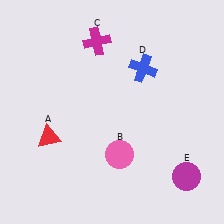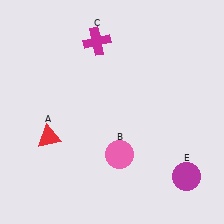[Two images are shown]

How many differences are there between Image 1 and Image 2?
There is 1 difference between the two images.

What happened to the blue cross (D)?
The blue cross (D) was removed in Image 2. It was in the top-right area of Image 1.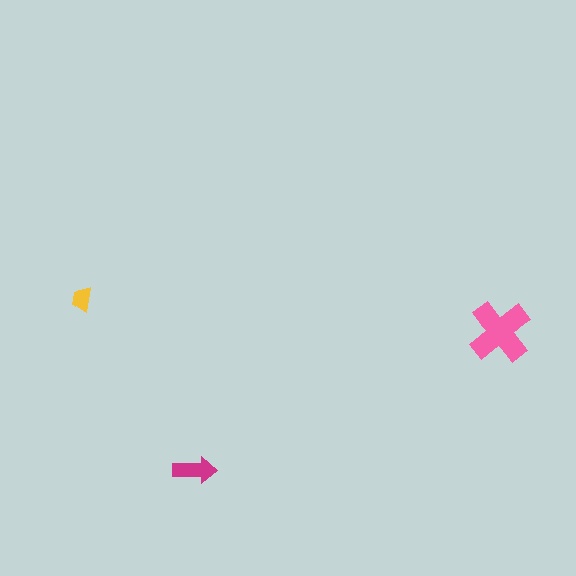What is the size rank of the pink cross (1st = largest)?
1st.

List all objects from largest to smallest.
The pink cross, the magenta arrow, the yellow trapezoid.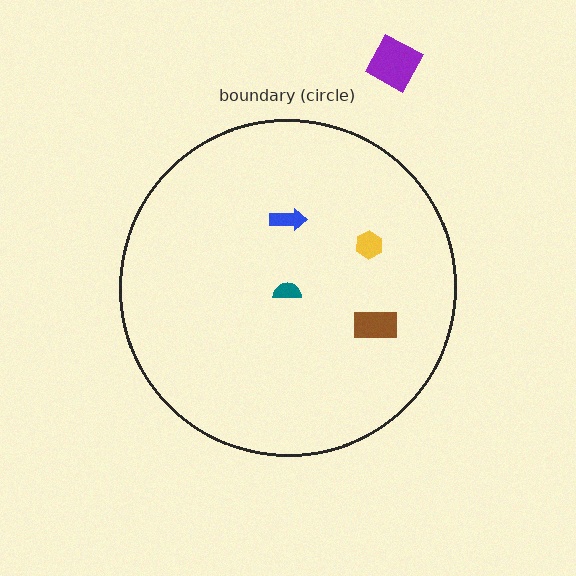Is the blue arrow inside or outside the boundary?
Inside.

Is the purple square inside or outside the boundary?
Outside.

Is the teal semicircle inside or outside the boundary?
Inside.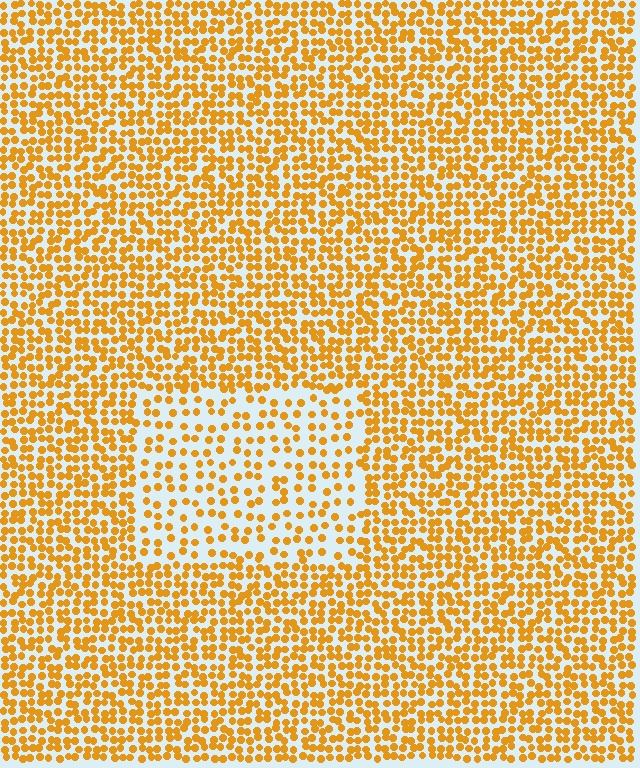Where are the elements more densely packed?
The elements are more densely packed outside the rectangle boundary.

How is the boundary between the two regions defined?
The boundary is defined by a change in element density (approximately 2.0x ratio). All elements are the same color, size, and shape.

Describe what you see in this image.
The image contains small orange elements arranged at two different densities. A rectangle-shaped region is visible where the elements are less densely packed than the surrounding area.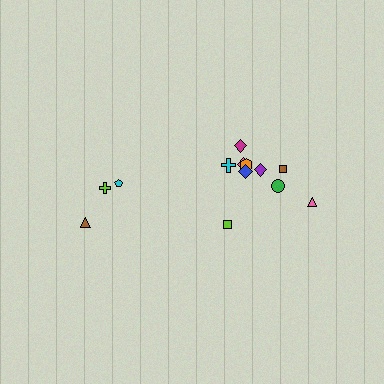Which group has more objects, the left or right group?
The right group.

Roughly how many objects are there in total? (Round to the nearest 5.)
Roughly 15 objects in total.